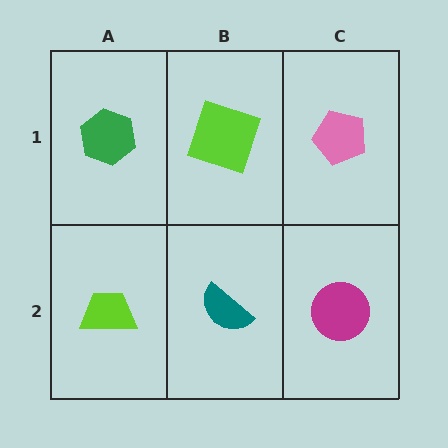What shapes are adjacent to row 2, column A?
A green hexagon (row 1, column A), a teal semicircle (row 2, column B).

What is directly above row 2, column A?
A green hexagon.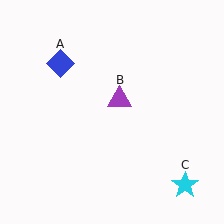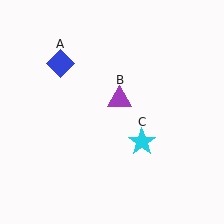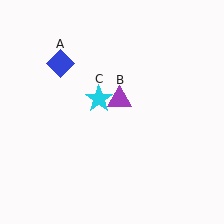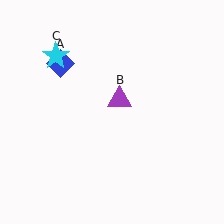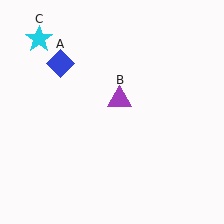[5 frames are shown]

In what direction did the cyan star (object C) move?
The cyan star (object C) moved up and to the left.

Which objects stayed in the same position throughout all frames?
Blue diamond (object A) and purple triangle (object B) remained stationary.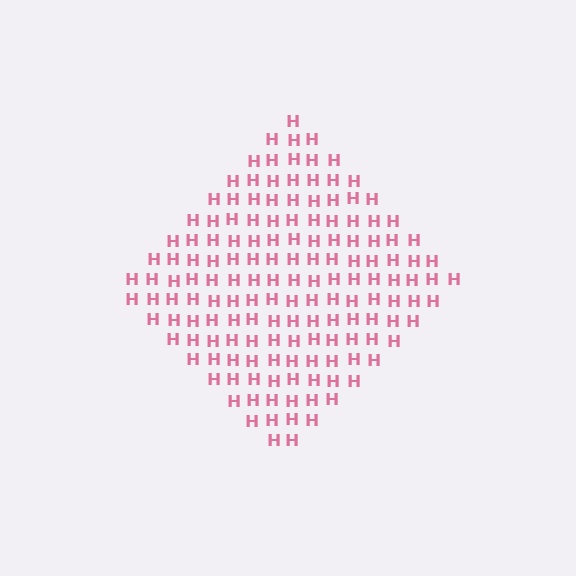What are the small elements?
The small elements are letter H's.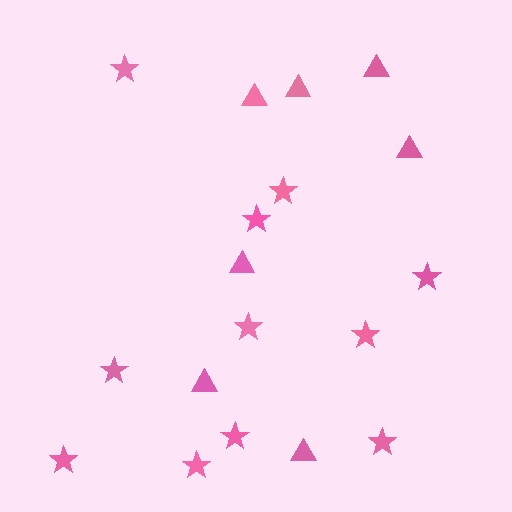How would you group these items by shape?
There are 2 groups: one group of triangles (7) and one group of stars (11).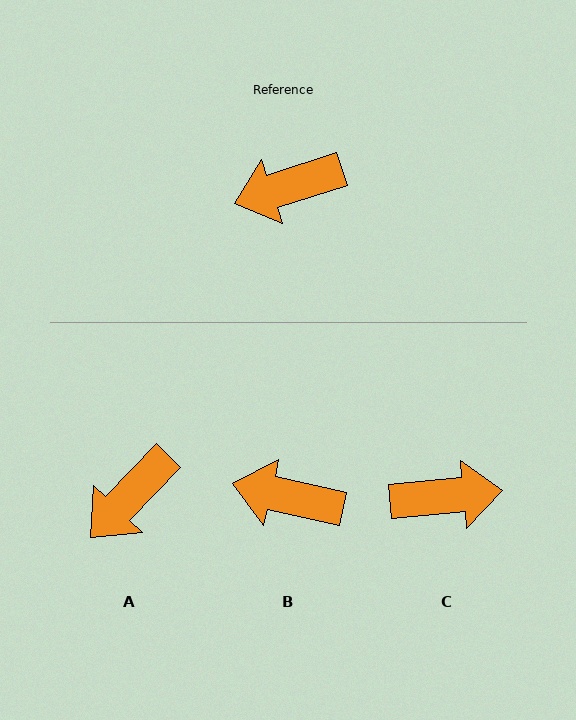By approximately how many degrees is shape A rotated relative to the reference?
Approximately 29 degrees counter-clockwise.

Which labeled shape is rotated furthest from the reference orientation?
C, about 168 degrees away.